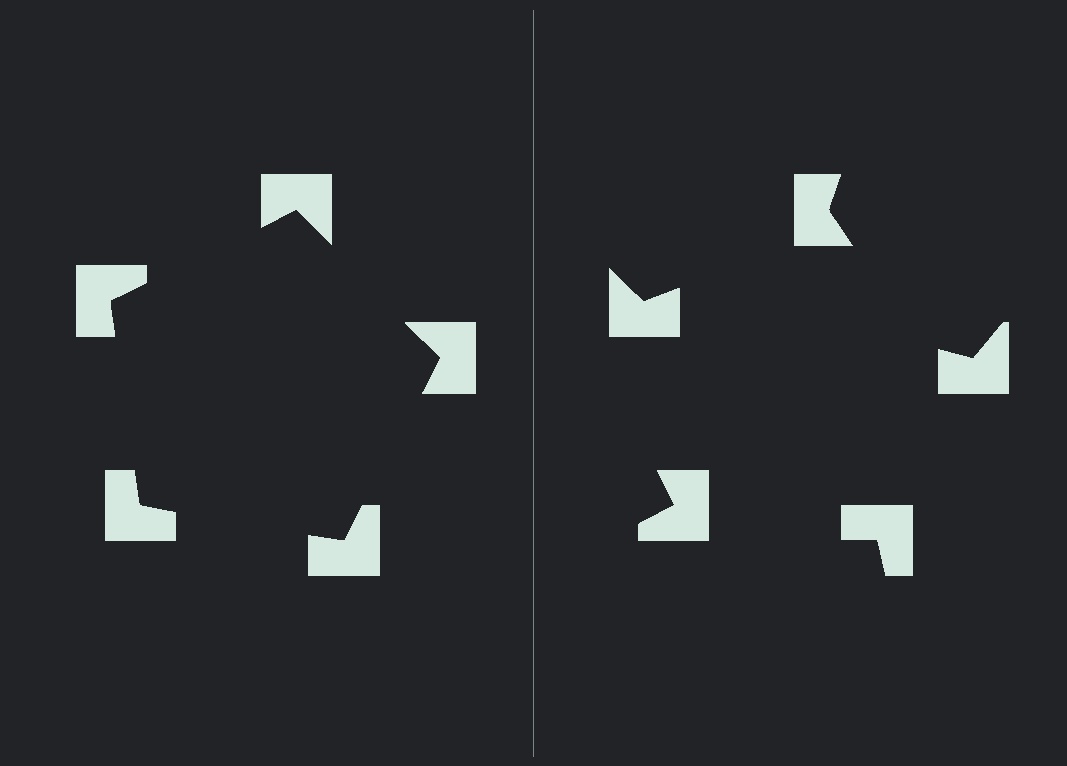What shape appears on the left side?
An illusory pentagon.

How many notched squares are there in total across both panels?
10 — 5 on each side.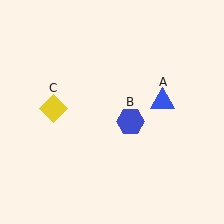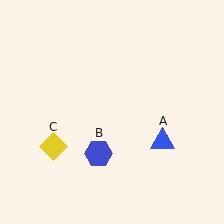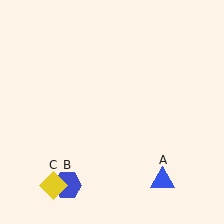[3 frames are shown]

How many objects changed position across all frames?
3 objects changed position: blue triangle (object A), blue hexagon (object B), yellow diamond (object C).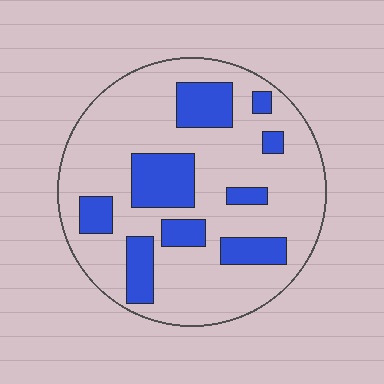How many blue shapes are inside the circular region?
9.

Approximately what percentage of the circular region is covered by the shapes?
Approximately 25%.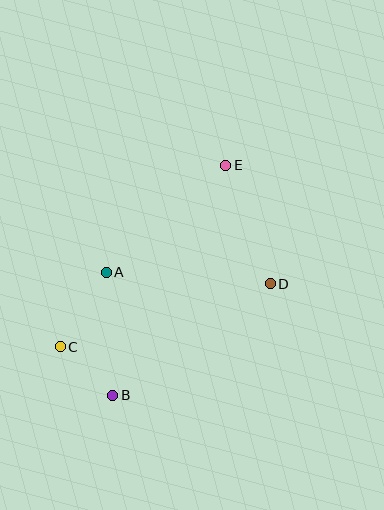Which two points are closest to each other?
Points B and C are closest to each other.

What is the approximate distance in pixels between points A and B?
The distance between A and B is approximately 123 pixels.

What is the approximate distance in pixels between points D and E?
The distance between D and E is approximately 127 pixels.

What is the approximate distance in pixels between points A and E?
The distance between A and E is approximately 160 pixels.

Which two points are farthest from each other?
Points B and E are farthest from each other.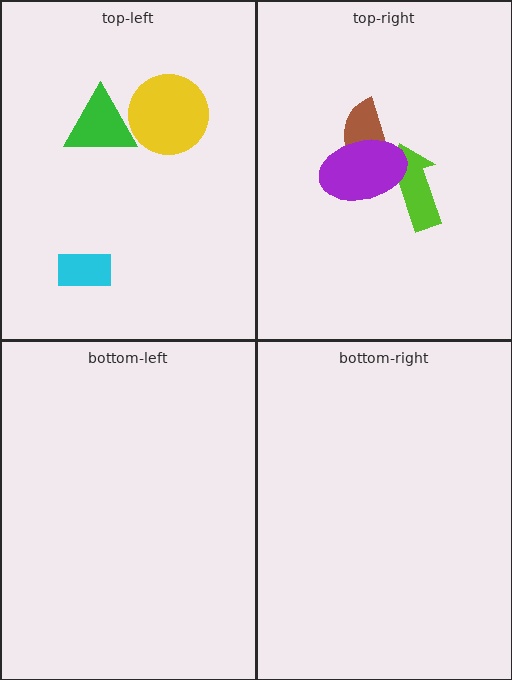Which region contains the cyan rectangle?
The top-left region.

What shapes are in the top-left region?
The yellow circle, the green triangle, the cyan rectangle.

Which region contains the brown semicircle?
The top-right region.